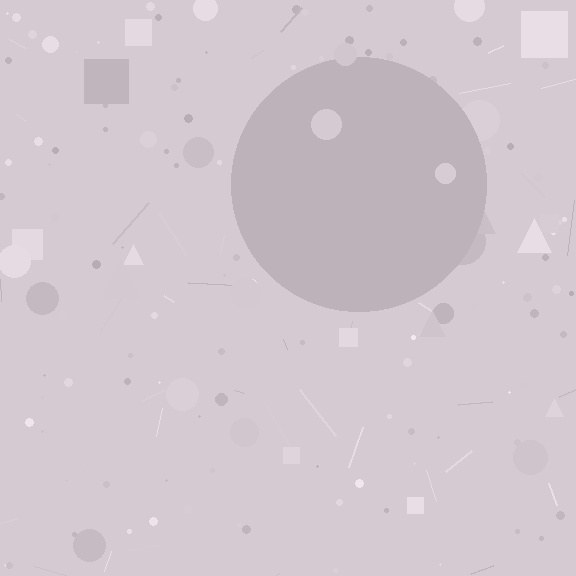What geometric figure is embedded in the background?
A circle is embedded in the background.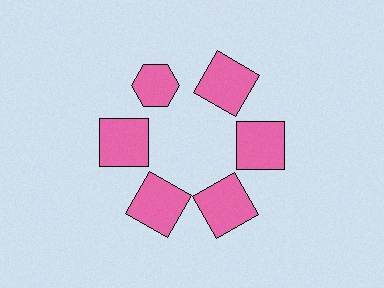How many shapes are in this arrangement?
There are 6 shapes arranged in a ring pattern.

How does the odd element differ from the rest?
It has a different shape: hexagon instead of square.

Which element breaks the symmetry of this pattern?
The pink hexagon at roughly the 11 o'clock position breaks the symmetry. All other shapes are pink squares.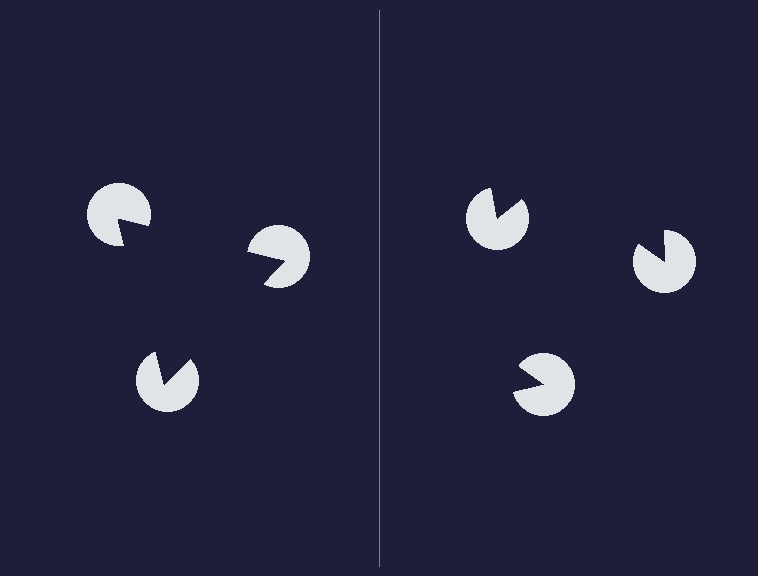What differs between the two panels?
The pac-man discs are positioned identically on both sides; only the wedge orientations differ. On the left they align to a triangle; on the right they are misaligned.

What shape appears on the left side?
An illusory triangle.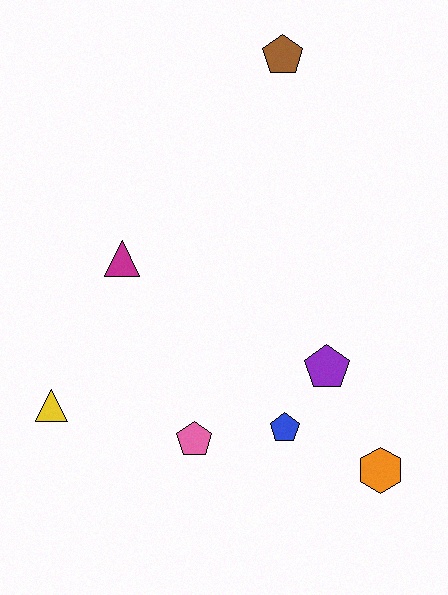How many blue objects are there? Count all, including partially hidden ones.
There is 1 blue object.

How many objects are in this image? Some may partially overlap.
There are 7 objects.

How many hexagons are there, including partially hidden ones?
There is 1 hexagon.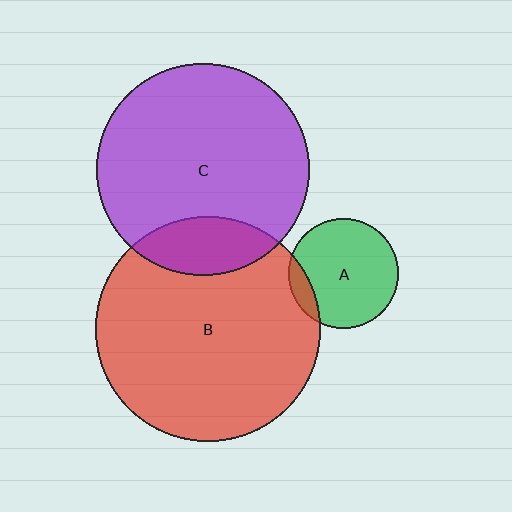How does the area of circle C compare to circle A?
Approximately 3.7 times.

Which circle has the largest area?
Circle B (red).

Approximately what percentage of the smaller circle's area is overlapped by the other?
Approximately 10%.